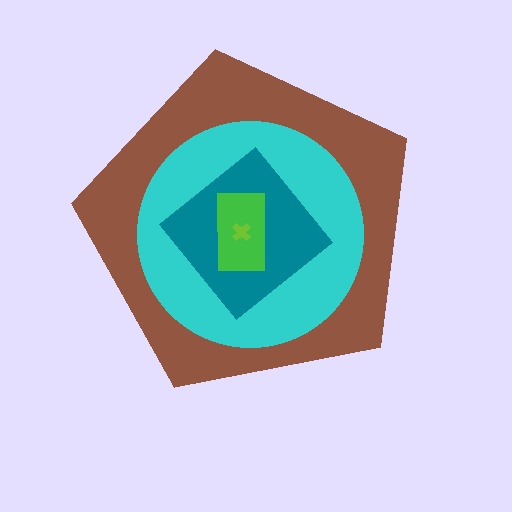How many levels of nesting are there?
5.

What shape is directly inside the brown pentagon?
The cyan circle.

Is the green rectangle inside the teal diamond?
Yes.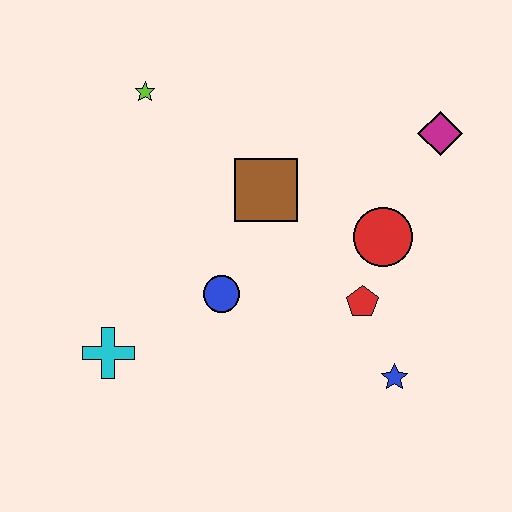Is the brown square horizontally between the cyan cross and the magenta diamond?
Yes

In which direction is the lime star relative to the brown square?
The lime star is to the left of the brown square.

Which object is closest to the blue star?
The red pentagon is closest to the blue star.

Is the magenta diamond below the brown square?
No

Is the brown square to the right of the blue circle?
Yes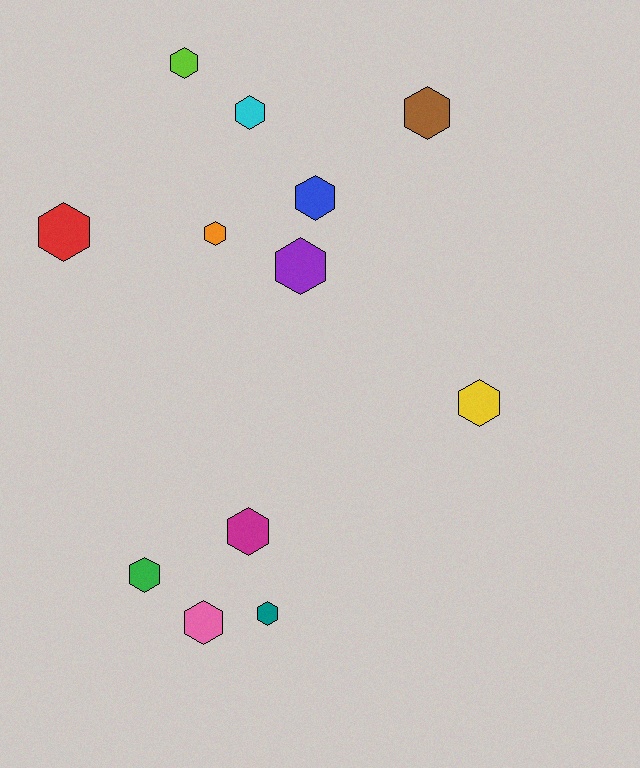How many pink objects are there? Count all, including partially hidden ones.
There is 1 pink object.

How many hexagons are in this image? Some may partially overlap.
There are 12 hexagons.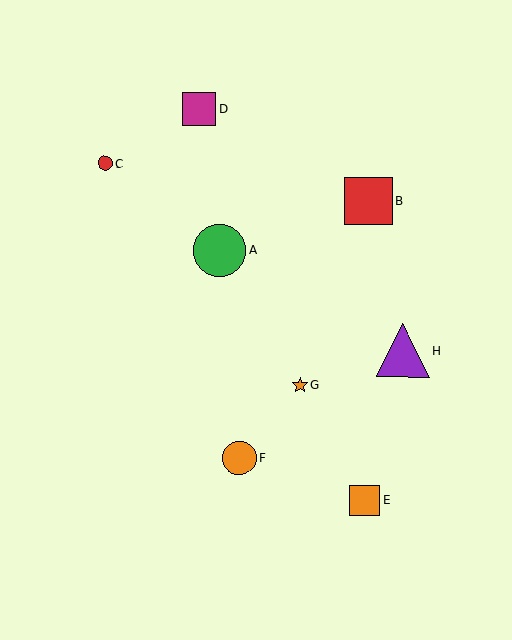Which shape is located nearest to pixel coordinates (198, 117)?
The magenta square (labeled D) at (199, 109) is nearest to that location.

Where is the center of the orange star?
The center of the orange star is at (300, 385).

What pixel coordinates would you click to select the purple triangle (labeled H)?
Click at (402, 351) to select the purple triangle H.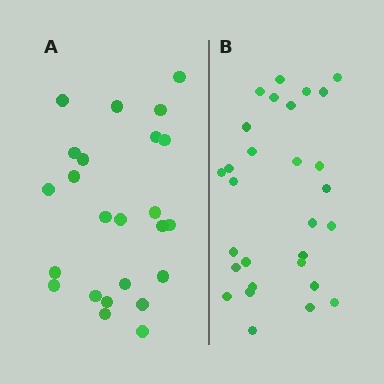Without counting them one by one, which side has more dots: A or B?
Region B (the right region) has more dots.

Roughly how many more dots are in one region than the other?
Region B has about 5 more dots than region A.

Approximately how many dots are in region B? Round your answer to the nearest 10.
About 30 dots. (The exact count is 29, which rounds to 30.)